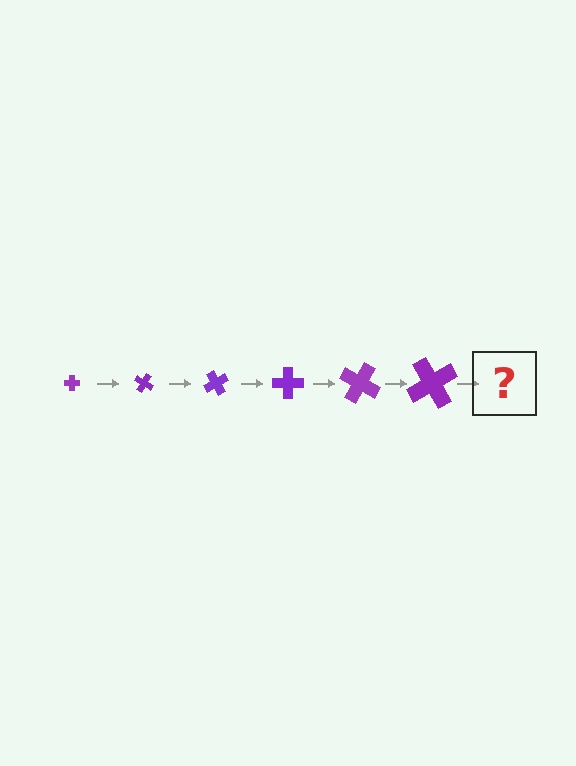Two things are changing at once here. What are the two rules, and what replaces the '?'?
The two rules are that the cross grows larger each step and it rotates 30 degrees each step. The '?' should be a cross, larger than the previous one and rotated 180 degrees from the start.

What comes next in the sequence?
The next element should be a cross, larger than the previous one and rotated 180 degrees from the start.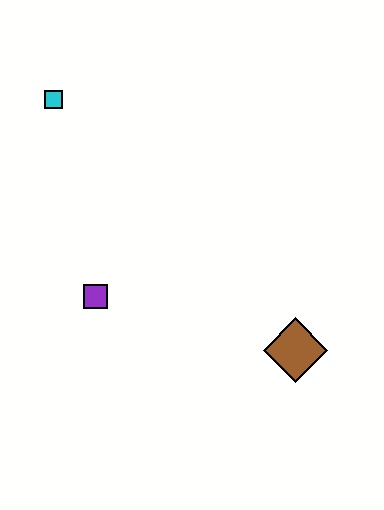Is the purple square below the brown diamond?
No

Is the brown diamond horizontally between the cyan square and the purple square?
No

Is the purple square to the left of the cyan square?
No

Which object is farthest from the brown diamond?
The cyan square is farthest from the brown diamond.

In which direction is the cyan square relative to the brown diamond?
The cyan square is above the brown diamond.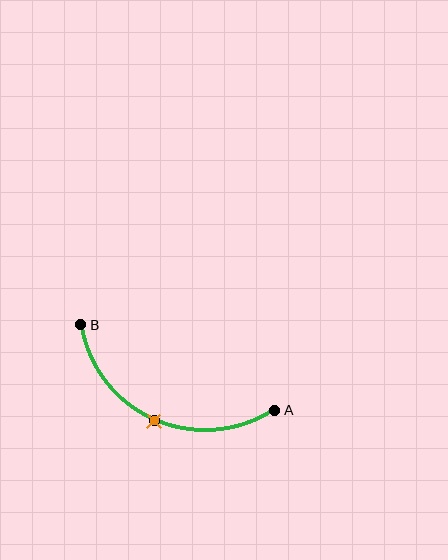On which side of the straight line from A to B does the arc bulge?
The arc bulges below the straight line connecting A and B.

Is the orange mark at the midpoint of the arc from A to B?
Yes. The orange mark lies on the arc at equal arc-length from both A and B — it is the arc midpoint.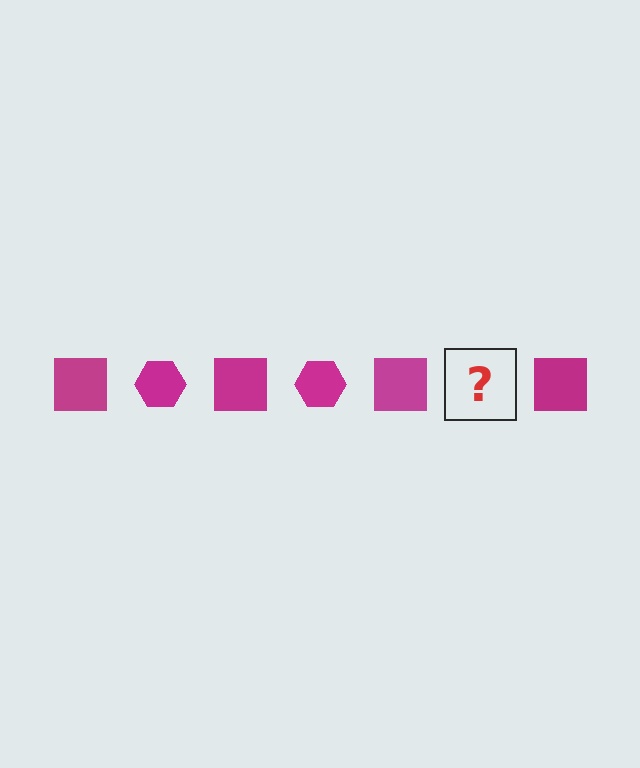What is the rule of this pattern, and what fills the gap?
The rule is that the pattern cycles through square, hexagon shapes in magenta. The gap should be filled with a magenta hexagon.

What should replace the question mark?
The question mark should be replaced with a magenta hexagon.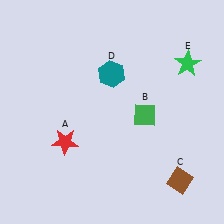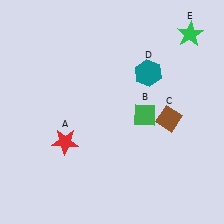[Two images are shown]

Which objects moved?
The objects that moved are: the brown diamond (C), the teal hexagon (D), the green star (E).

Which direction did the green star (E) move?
The green star (E) moved up.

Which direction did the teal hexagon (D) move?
The teal hexagon (D) moved right.